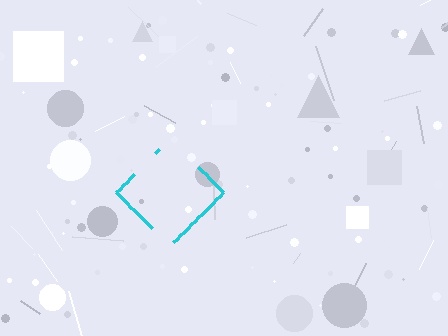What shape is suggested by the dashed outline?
The dashed outline suggests a diamond.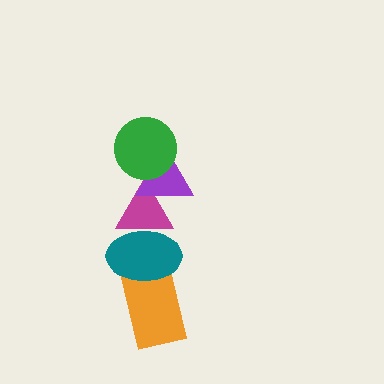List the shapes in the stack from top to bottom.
From top to bottom: the green circle, the purple triangle, the magenta triangle, the teal ellipse, the orange rectangle.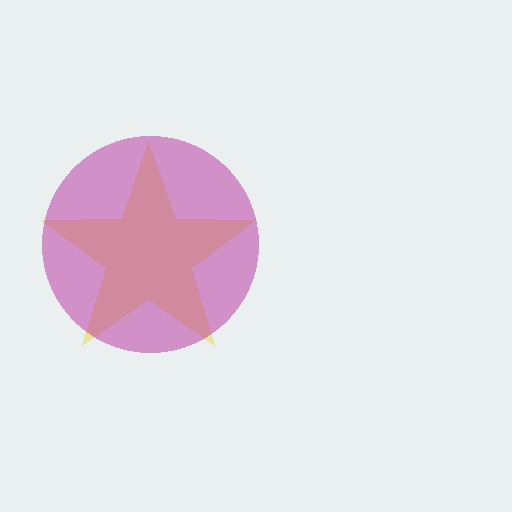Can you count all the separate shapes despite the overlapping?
Yes, there are 2 separate shapes.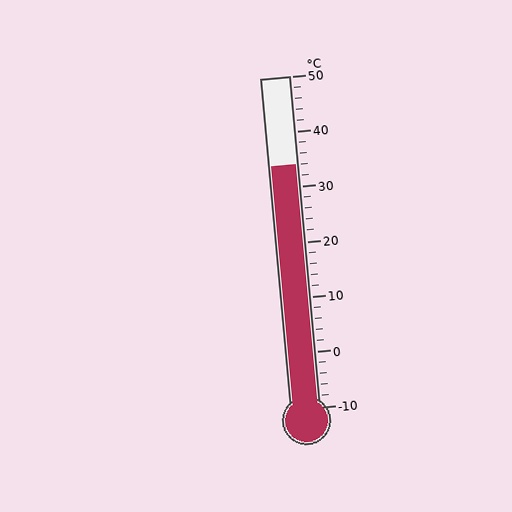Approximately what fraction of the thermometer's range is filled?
The thermometer is filled to approximately 75% of its range.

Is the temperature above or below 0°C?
The temperature is above 0°C.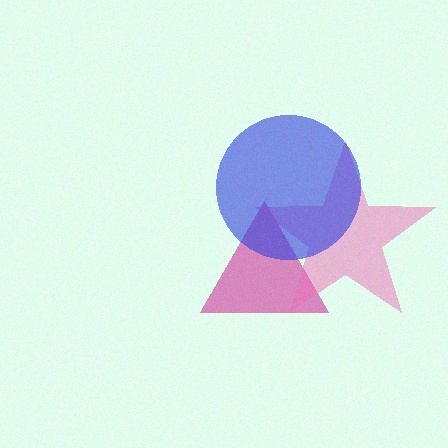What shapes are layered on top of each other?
The layered shapes are: a magenta triangle, a pink star, a blue circle.